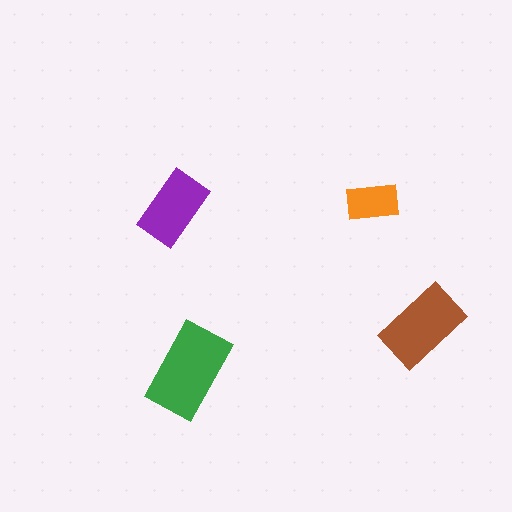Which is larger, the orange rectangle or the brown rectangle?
The brown one.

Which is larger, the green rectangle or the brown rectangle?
The green one.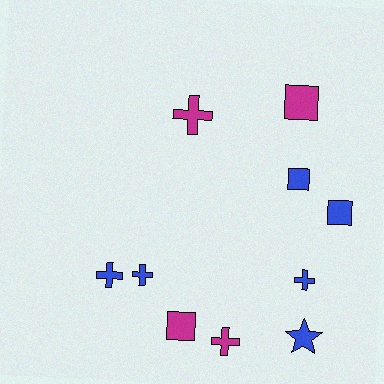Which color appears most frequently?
Blue, with 6 objects.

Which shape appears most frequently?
Cross, with 5 objects.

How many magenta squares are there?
There are 2 magenta squares.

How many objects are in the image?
There are 10 objects.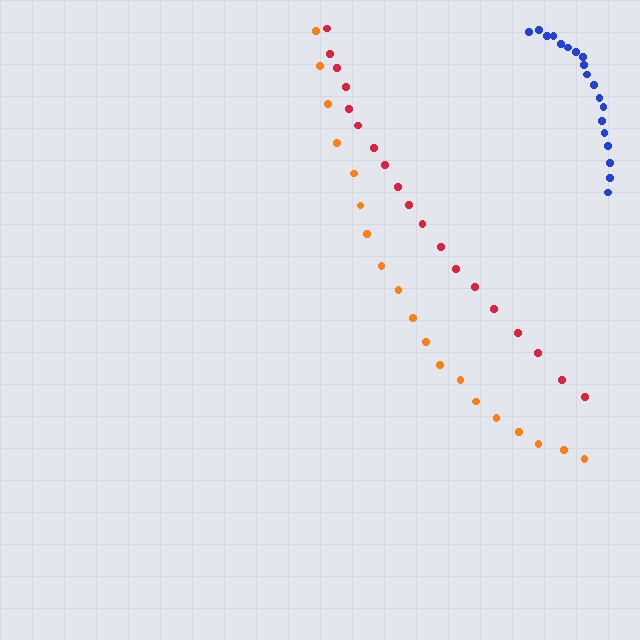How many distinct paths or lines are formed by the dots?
There are 3 distinct paths.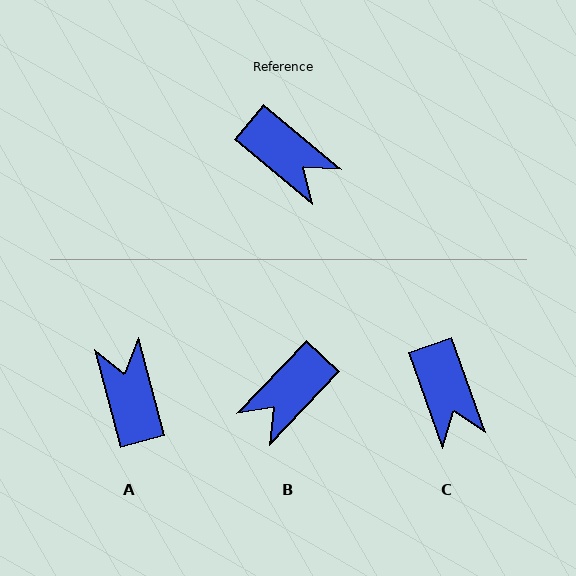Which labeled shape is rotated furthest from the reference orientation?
A, about 145 degrees away.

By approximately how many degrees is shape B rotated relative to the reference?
Approximately 94 degrees clockwise.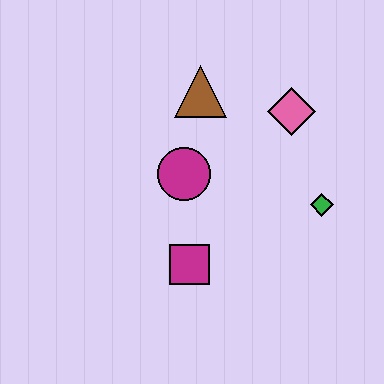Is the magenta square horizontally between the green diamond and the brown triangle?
No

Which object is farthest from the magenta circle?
The green diamond is farthest from the magenta circle.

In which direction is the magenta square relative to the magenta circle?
The magenta square is below the magenta circle.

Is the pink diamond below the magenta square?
No